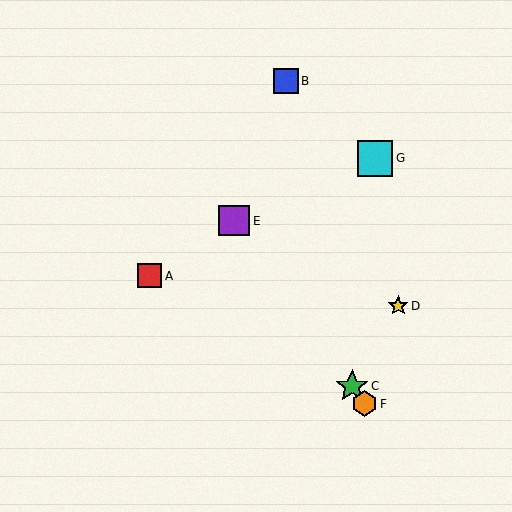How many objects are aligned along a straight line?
3 objects (C, E, F) are aligned along a straight line.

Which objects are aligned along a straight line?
Objects C, E, F are aligned along a straight line.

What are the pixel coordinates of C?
Object C is at (352, 386).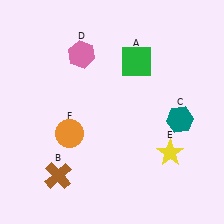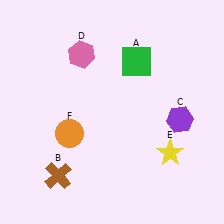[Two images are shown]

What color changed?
The hexagon (C) changed from teal in Image 1 to purple in Image 2.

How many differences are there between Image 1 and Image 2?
There is 1 difference between the two images.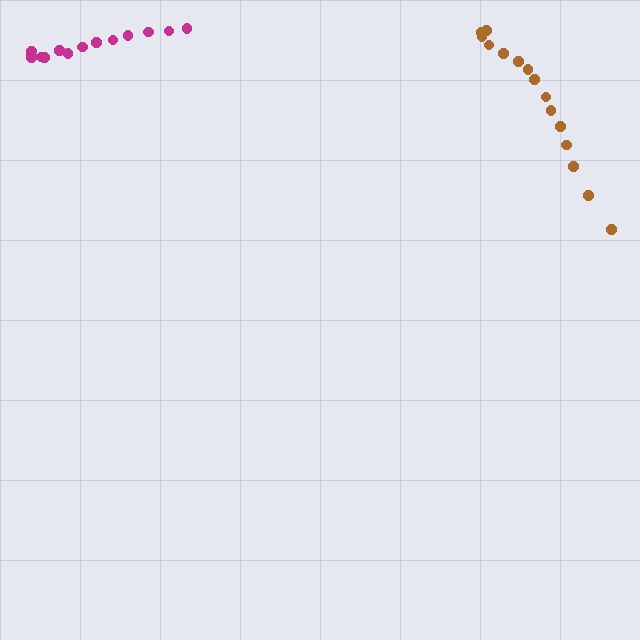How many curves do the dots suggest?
There are 2 distinct paths.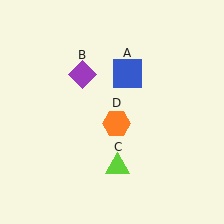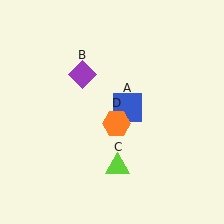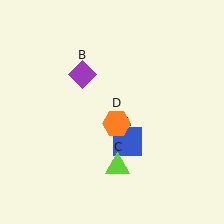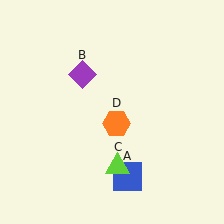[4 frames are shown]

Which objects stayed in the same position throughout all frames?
Purple diamond (object B) and lime triangle (object C) and orange hexagon (object D) remained stationary.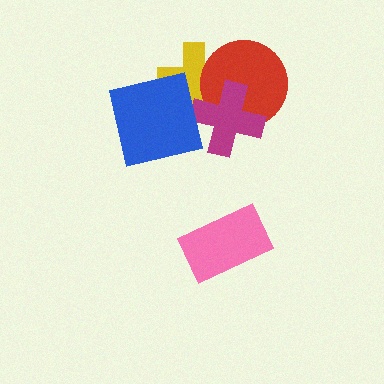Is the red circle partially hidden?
Yes, it is partially covered by another shape.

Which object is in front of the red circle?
The magenta cross is in front of the red circle.